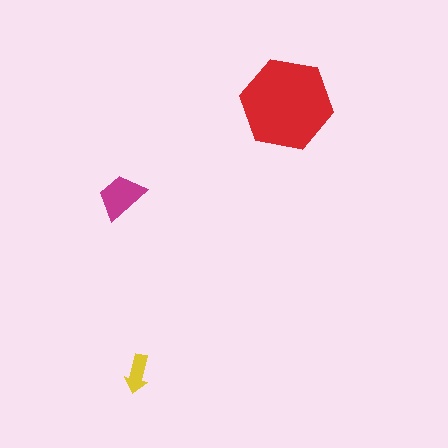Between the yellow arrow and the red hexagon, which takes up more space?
The red hexagon.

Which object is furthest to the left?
The magenta trapezoid is leftmost.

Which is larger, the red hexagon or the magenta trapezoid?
The red hexagon.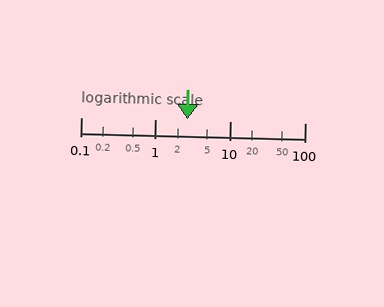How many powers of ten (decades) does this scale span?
The scale spans 3 decades, from 0.1 to 100.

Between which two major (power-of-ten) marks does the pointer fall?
The pointer is between 1 and 10.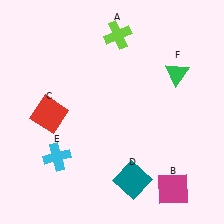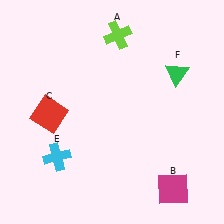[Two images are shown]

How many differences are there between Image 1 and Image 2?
There is 1 difference between the two images.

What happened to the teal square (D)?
The teal square (D) was removed in Image 2. It was in the bottom-right area of Image 1.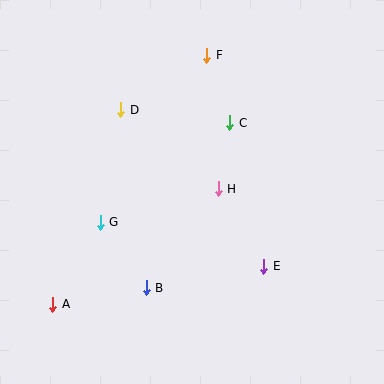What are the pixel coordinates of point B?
Point B is at (146, 288).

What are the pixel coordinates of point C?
Point C is at (230, 123).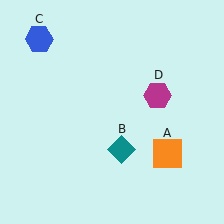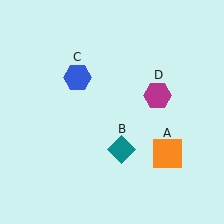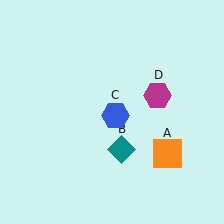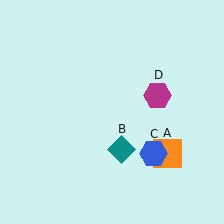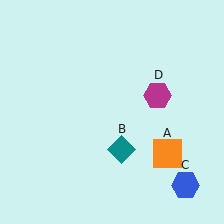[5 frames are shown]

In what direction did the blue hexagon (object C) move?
The blue hexagon (object C) moved down and to the right.